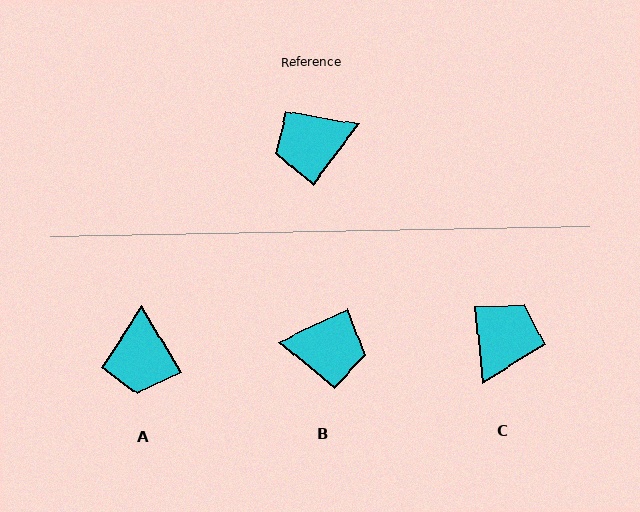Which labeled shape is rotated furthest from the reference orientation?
B, about 152 degrees away.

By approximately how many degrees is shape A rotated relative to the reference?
Approximately 67 degrees counter-clockwise.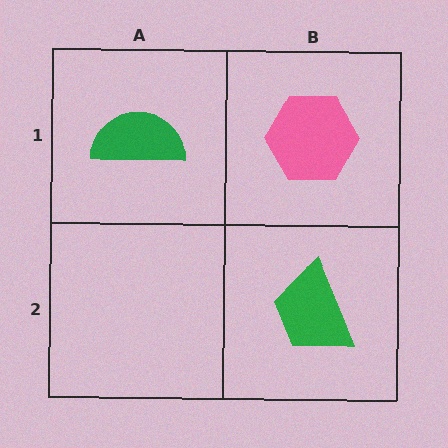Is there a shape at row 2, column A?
No, that cell is empty.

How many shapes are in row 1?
2 shapes.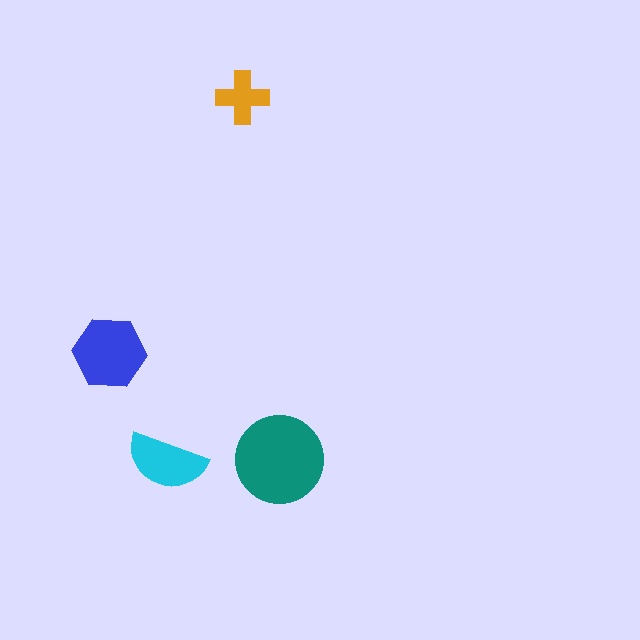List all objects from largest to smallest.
The teal circle, the blue hexagon, the cyan semicircle, the orange cross.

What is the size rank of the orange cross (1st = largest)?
4th.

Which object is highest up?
The orange cross is topmost.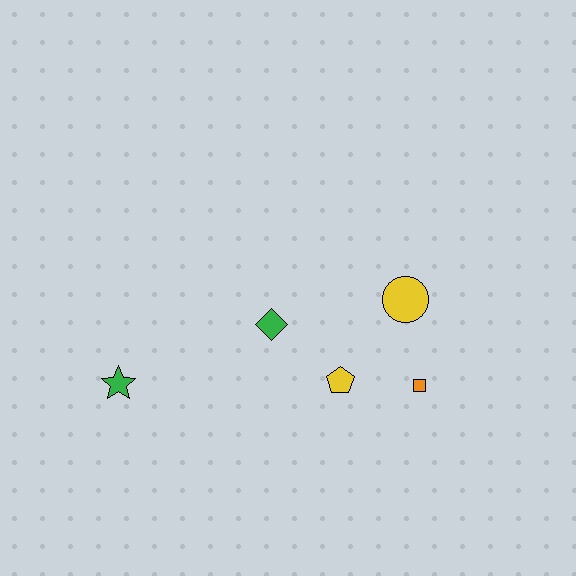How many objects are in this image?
There are 5 objects.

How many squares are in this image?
There is 1 square.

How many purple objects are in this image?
There are no purple objects.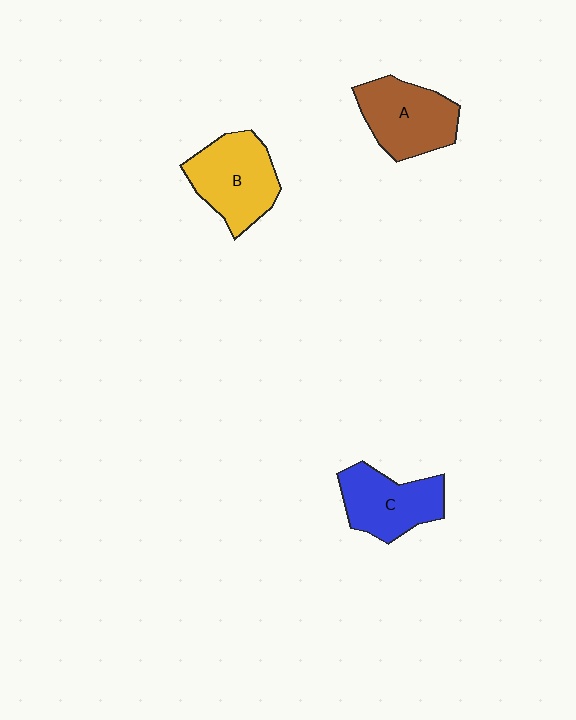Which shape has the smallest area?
Shape C (blue).